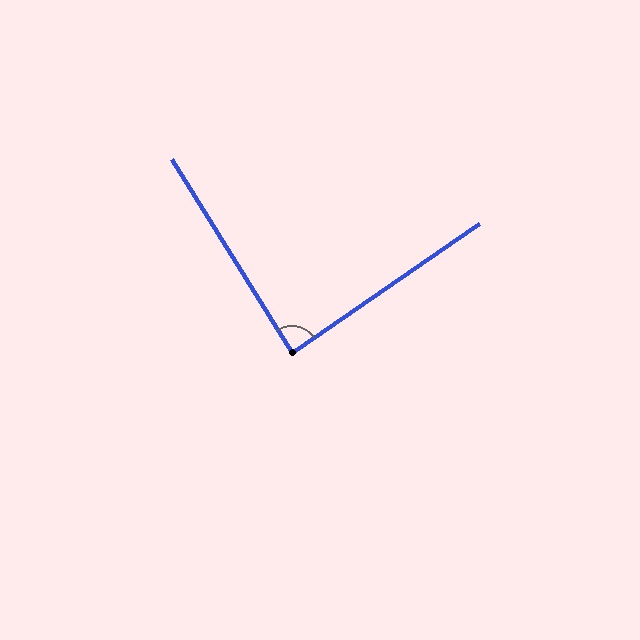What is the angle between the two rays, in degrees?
Approximately 87 degrees.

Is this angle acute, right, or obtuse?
It is approximately a right angle.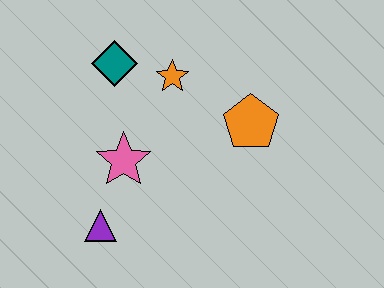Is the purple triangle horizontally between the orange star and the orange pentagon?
No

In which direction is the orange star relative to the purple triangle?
The orange star is above the purple triangle.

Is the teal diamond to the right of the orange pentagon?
No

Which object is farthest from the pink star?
The orange pentagon is farthest from the pink star.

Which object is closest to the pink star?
The purple triangle is closest to the pink star.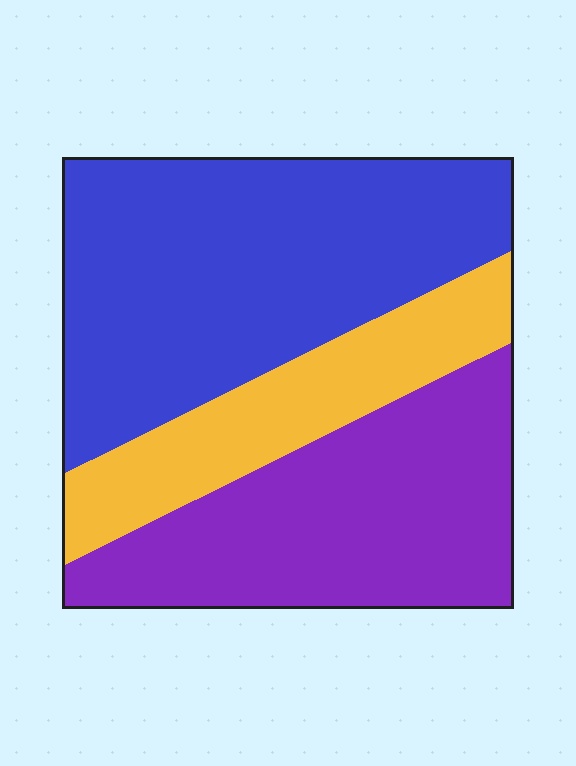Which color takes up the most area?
Blue, at roughly 45%.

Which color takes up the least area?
Yellow, at roughly 20%.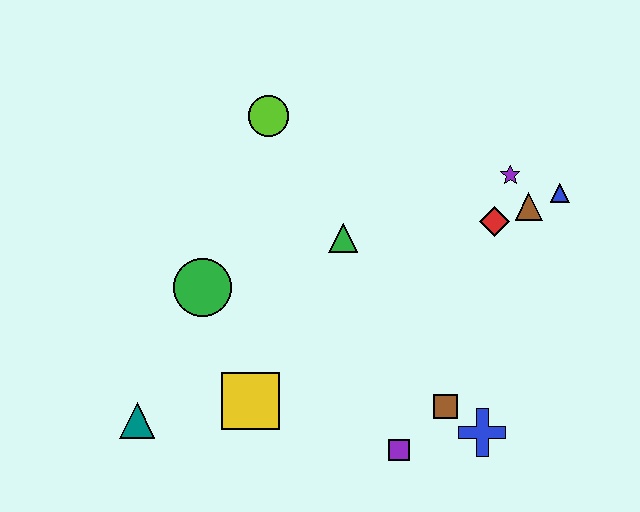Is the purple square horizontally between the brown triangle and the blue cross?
No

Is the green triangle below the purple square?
No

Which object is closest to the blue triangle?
The brown triangle is closest to the blue triangle.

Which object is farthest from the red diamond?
The teal triangle is farthest from the red diamond.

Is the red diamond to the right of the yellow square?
Yes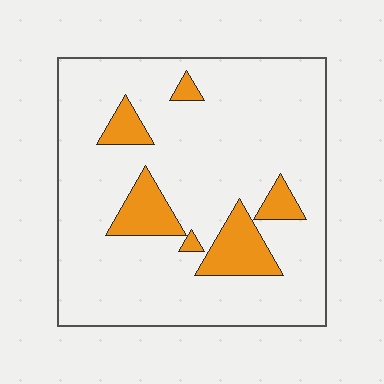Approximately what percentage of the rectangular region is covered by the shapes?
Approximately 15%.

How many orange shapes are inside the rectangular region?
6.